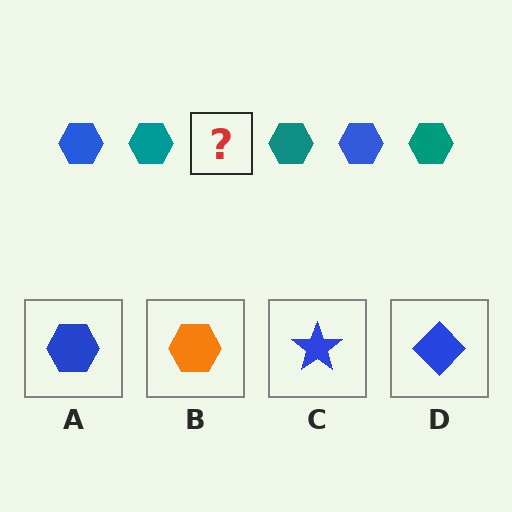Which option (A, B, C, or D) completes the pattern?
A.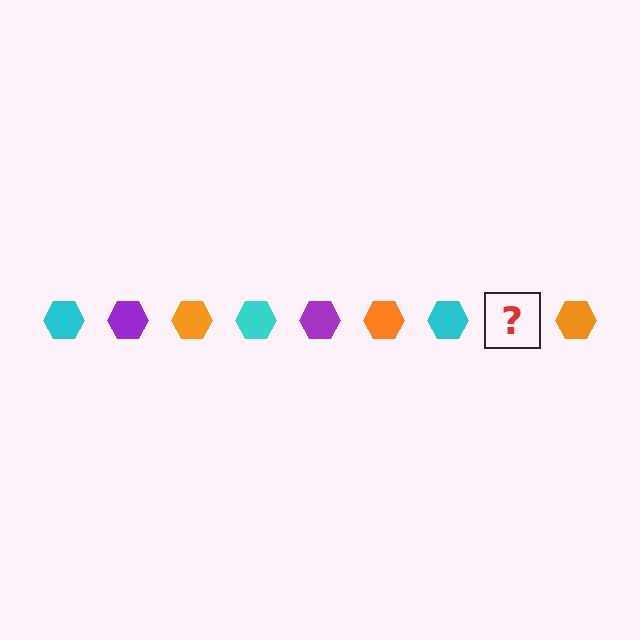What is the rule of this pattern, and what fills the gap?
The rule is that the pattern cycles through cyan, purple, orange hexagons. The gap should be filled with a purple hexagon.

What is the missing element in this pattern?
The missing element is a purple hexagon.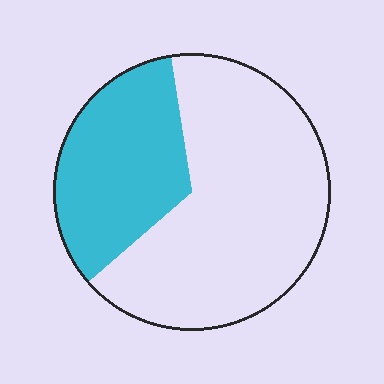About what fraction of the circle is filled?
About one third (1/3).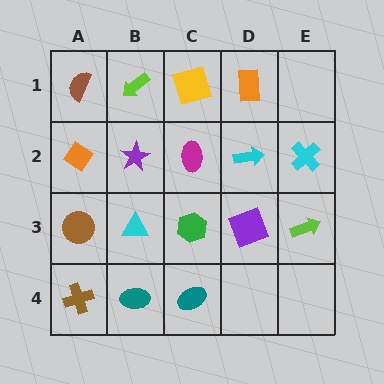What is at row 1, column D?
An orange rectangle.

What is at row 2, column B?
A purple star.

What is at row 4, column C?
A teal ellipse.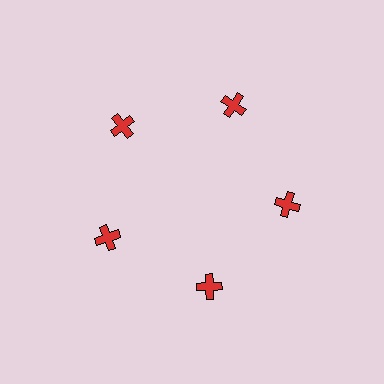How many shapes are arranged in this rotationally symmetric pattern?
There are 5 shapes, arranged in 5 groups of 1.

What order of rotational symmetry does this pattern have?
This pattern has 5-fold rotational symmetry.